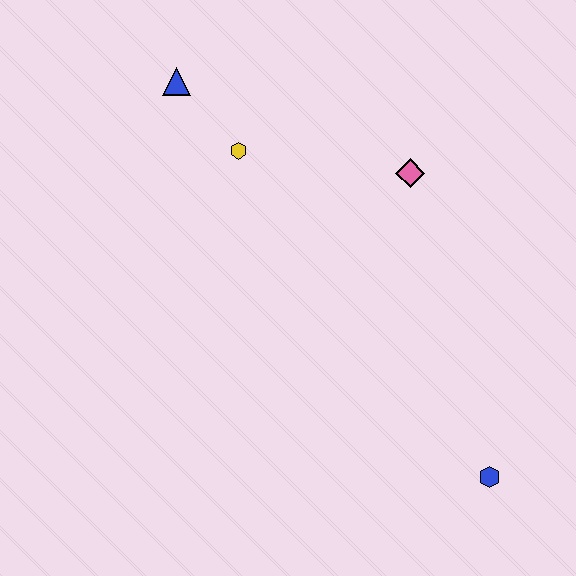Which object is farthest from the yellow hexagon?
The blue hexagon is farthest from the yellow hexagon.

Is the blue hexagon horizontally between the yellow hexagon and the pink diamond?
No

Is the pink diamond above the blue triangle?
No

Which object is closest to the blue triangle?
The yellow hexagon is closest to the blue triangle.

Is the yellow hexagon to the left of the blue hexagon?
Yes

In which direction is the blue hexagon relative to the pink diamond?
The blue hexagon is below the pink diamond.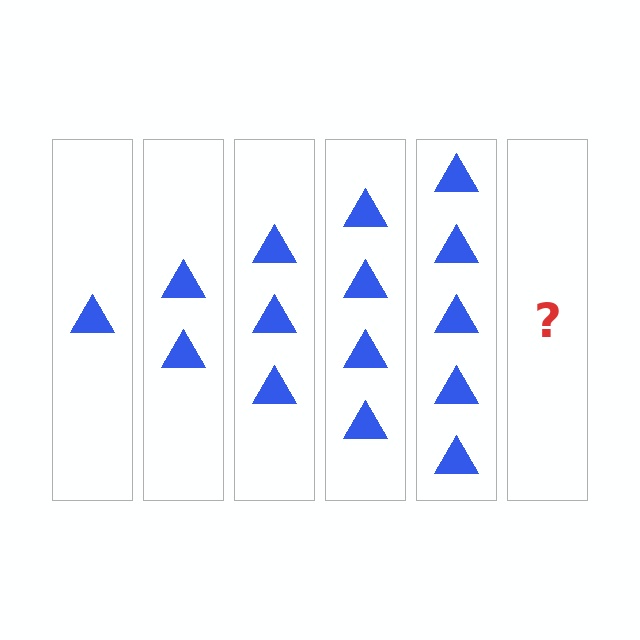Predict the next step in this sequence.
The next step is 6 triangles.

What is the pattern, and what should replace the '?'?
The pattern is that each step adds one more triangle. The '?' should be 6 triangles.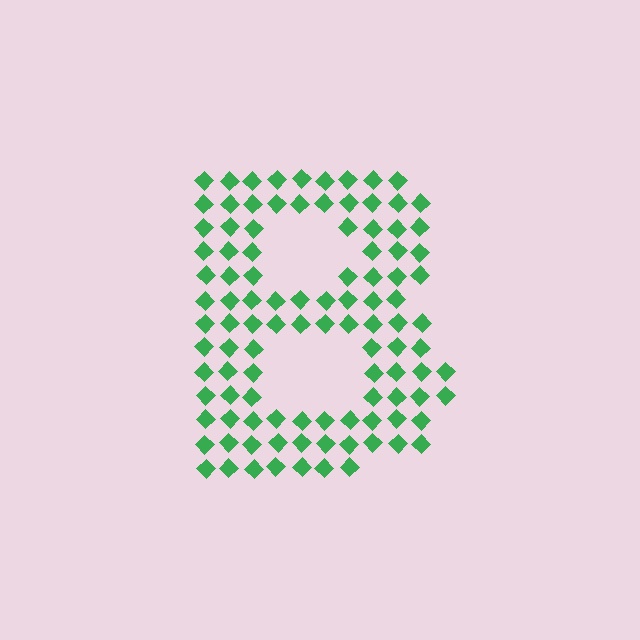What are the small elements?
The small elements are diamonds.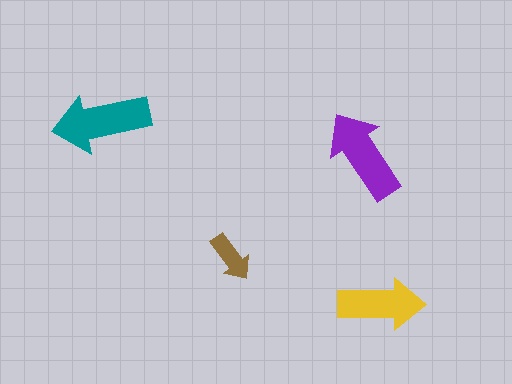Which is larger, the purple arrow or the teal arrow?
The teal one.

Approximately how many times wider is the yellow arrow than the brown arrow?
About 1.5 times wider.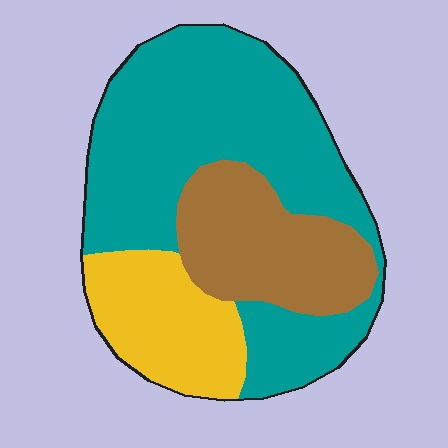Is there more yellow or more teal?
Teal.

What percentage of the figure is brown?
Brown covers 24% of the figure.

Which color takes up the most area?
Teal, at roughly 55%.